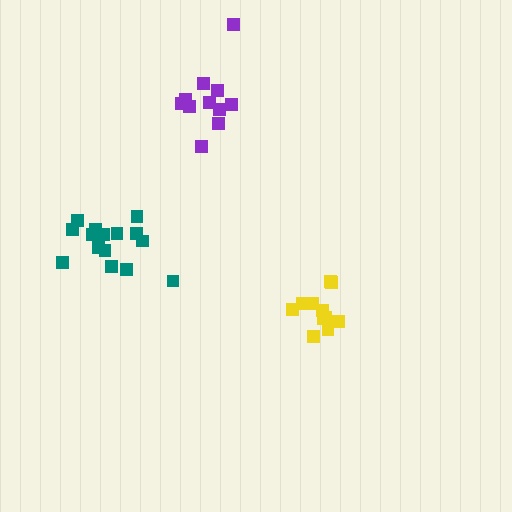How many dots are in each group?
Group 1: 11 dots, Group 2: 15 dots, Group 3: 11 dots (37 total).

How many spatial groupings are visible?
There are 3 spatial groupings.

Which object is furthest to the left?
The teal cluster is leftmost.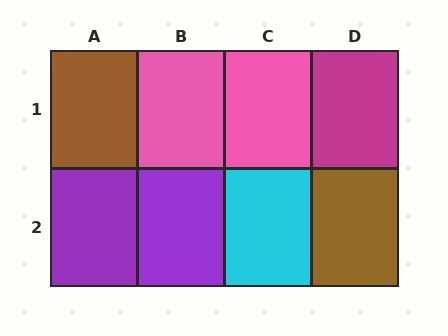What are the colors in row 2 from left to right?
Purple, purple, cyan, brown.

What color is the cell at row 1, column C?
Pink.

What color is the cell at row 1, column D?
Magenta.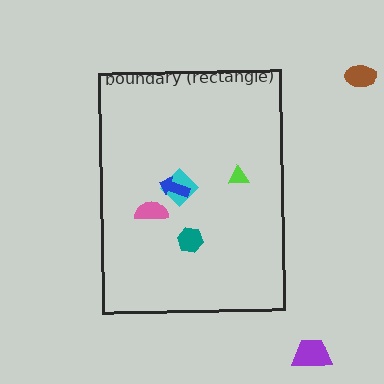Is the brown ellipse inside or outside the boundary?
Outside.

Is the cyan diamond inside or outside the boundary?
Inside.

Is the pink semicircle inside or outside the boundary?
Inside.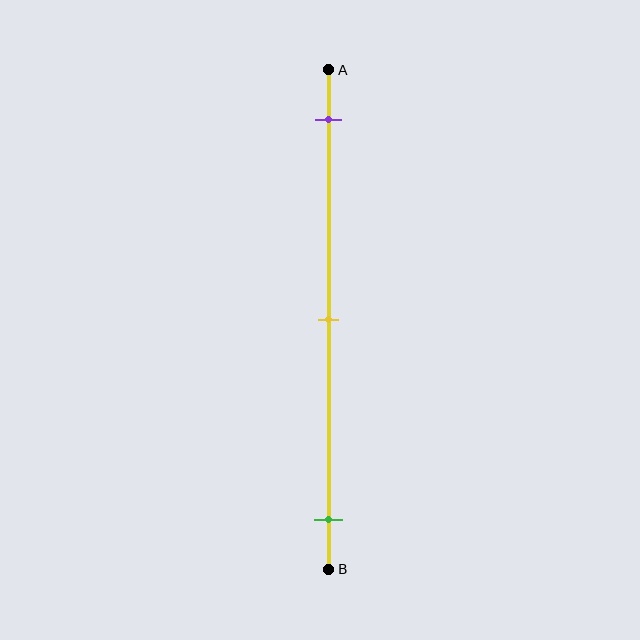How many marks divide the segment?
There are 3 marks dividing the segment.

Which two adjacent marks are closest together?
The purple and yellow marks are the closest adjacent pair.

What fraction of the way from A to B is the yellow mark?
The yellow mark is approximately 50% (0.5) of the way from A to B.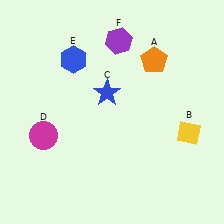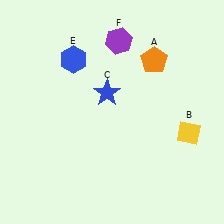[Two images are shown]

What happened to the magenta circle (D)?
The magenta circle (D) was removed in Image 2. It was in the bottom-left area of Image 1.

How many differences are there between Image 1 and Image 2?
There is 1 difference between the two images.